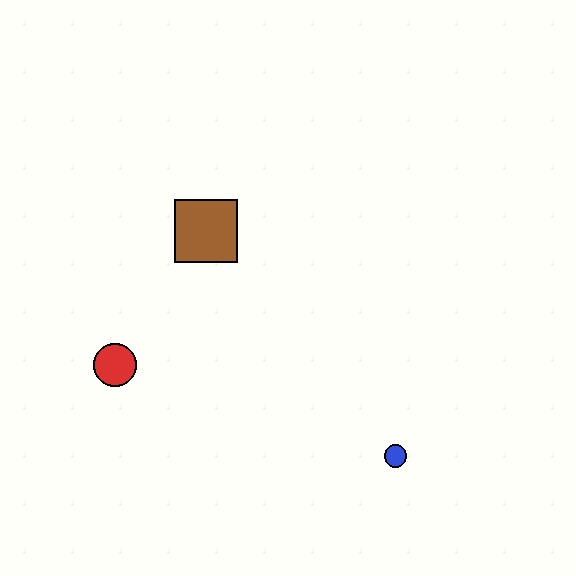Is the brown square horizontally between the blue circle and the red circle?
Yes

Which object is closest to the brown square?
The red circle is closest to the brown square.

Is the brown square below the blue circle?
No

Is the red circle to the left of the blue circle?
Yes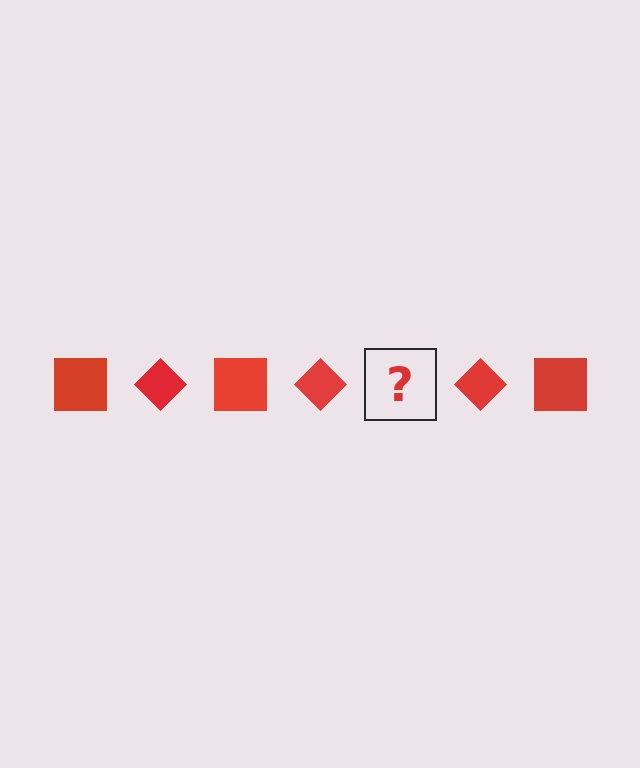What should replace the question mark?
The question mark should be replaced with a red square.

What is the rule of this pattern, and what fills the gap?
The rule is that the pattern cycles through square, diamond shapes in red. The gap should be filled with a red square.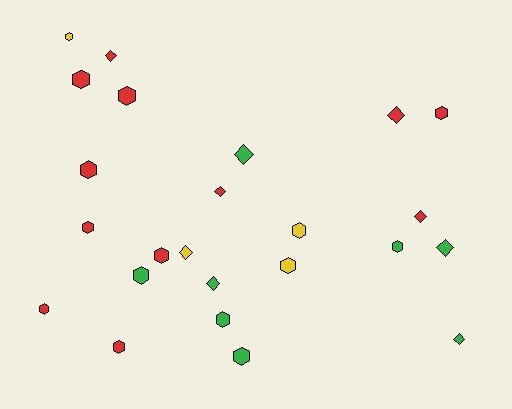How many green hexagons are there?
There are 4 green hexagons.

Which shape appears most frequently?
Hexagon, with 15 objects.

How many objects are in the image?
There are 24 objects.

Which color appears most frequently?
Red, with 12 objects.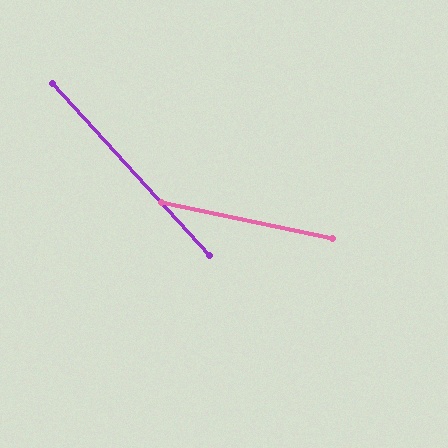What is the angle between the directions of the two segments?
Approximately 36 degrees.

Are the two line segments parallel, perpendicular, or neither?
Neither parallel nor perpendicular — they differ by about 36°.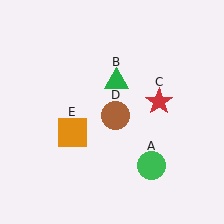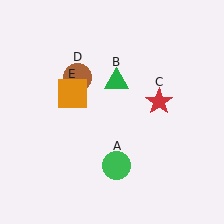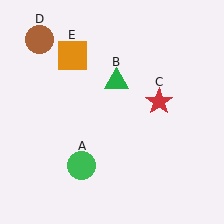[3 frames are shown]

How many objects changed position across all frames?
3 objects changed position: green circle (object A), brown circle (object D), orange square (object E).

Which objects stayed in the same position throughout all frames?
Green triangle (object B) and red star (object C) remained stationary.